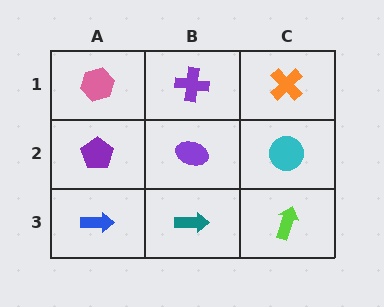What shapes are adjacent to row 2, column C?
An orange cross (row 1, column C), a lime arrow (row 3, column C), a purple ellipse (row 2, column B).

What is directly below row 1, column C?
A cyan circle.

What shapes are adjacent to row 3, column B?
A purple ellipse (row 2, column B), a blue arrow (row 3, column A), a lime arrow (row 3, column C).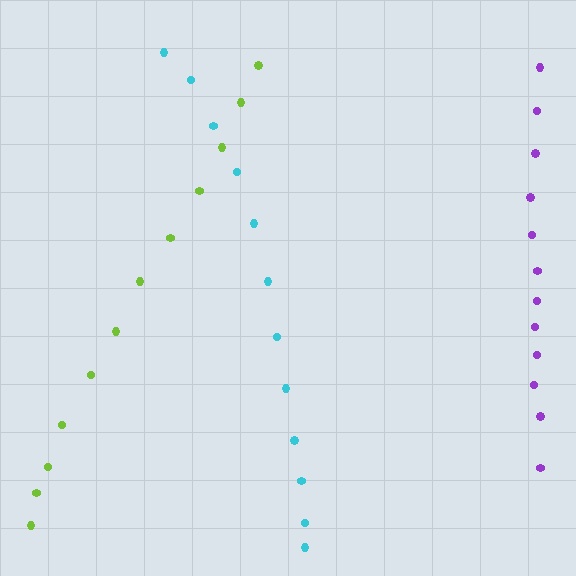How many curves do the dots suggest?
There are 3 distinct paths.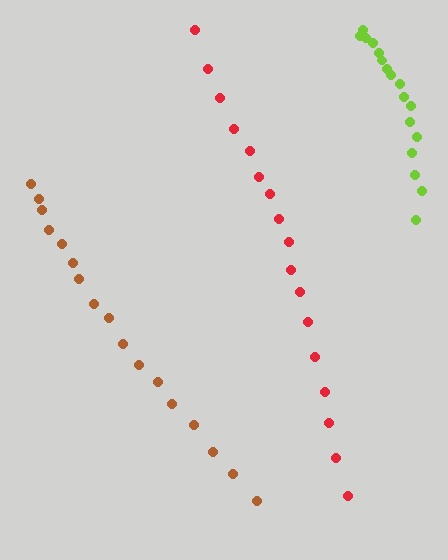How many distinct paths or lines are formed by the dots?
There are 3 distinct paths.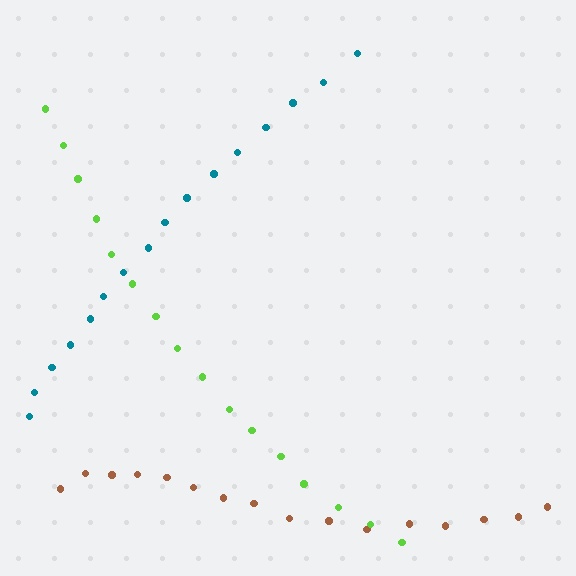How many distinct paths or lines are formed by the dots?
There are 3 distinct paths.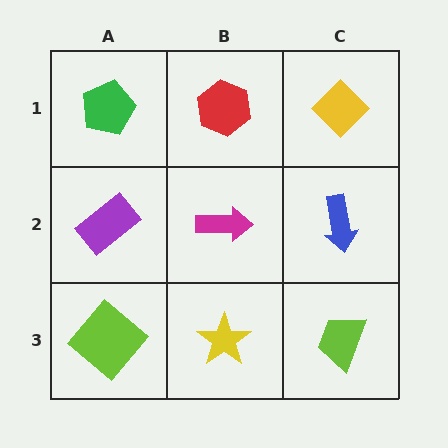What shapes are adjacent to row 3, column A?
A purple rectangle (row 2, column A), a yellow star (row 3, column B).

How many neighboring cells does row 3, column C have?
2.